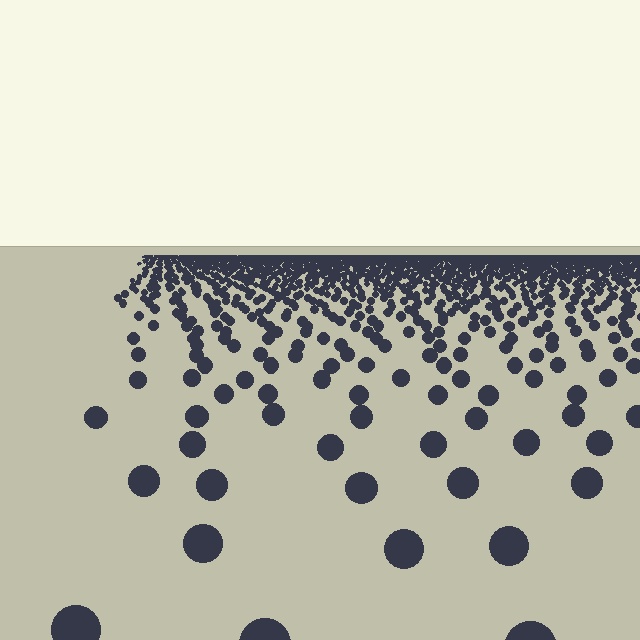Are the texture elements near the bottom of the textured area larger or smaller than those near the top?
Larger. Near the bottom, elements are closer to the viewer and appear at a bigger on-screen size.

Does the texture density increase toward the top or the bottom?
Density increases toward the top.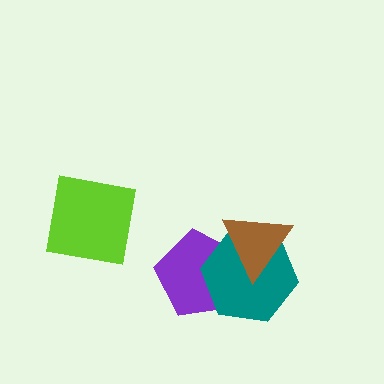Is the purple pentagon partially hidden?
Yes, it is partially covered by another shape.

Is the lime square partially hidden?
No, no other shape covers it.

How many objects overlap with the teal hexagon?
2 objects overlap with the teal hexagon.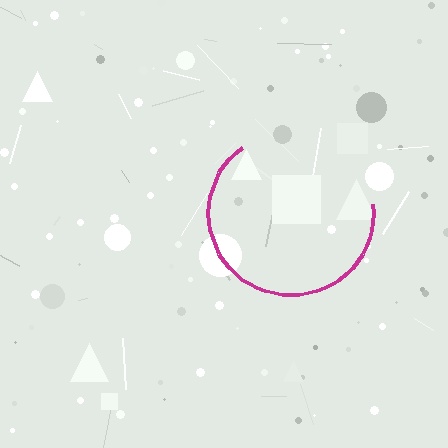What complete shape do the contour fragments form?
The contour fragments form a circle.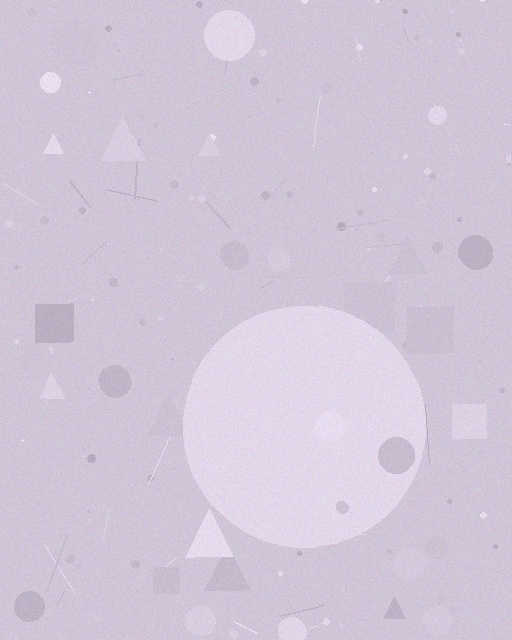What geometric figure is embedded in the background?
A circle is embedded in the background.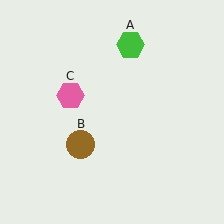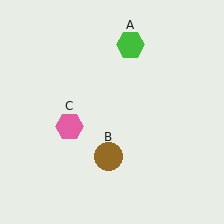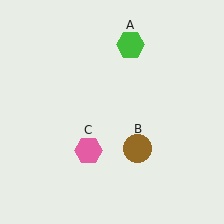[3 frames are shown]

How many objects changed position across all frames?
2 objects changed position: brown circle (object B), pink hexagon (object C).